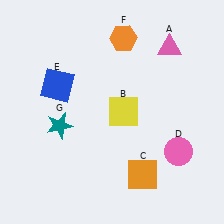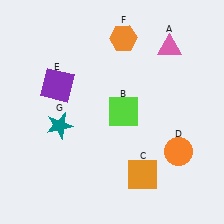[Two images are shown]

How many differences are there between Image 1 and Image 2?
There are 3 differences between the two images.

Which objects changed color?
B changed from yellow to lime. D changed from pink to orange. E changed from blue to purple.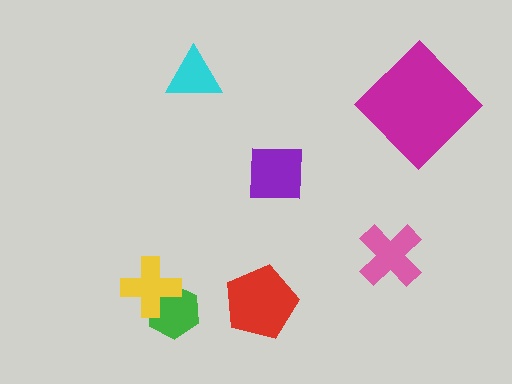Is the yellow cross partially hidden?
No, no other shape covers it.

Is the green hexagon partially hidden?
Yes, it is partially covered by another shape.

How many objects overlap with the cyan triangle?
0 objects overlap with the cyan triangle.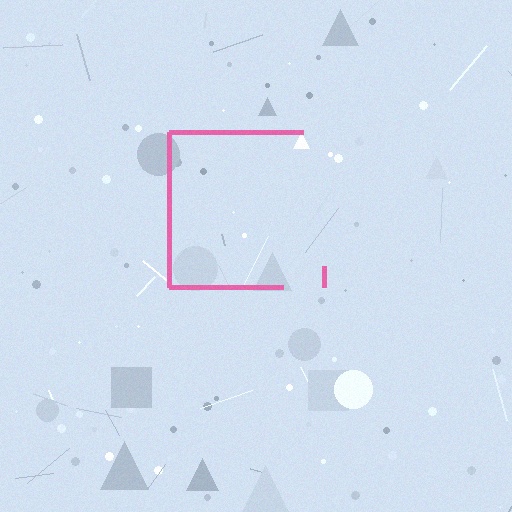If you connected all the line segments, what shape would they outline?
They would outline a square.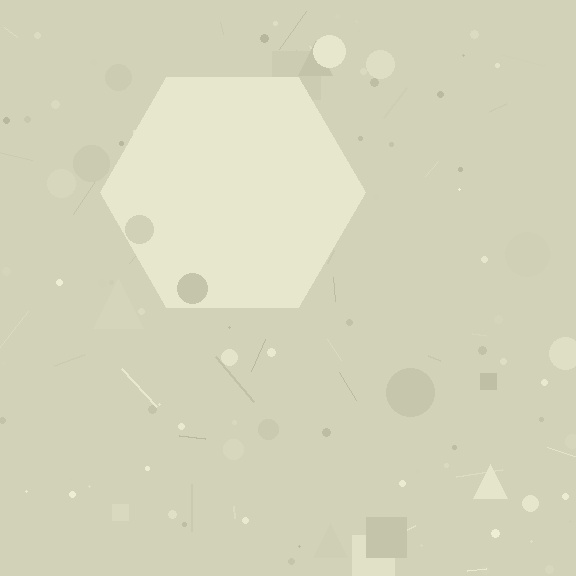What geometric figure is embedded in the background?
A hexagon is embedded in the background.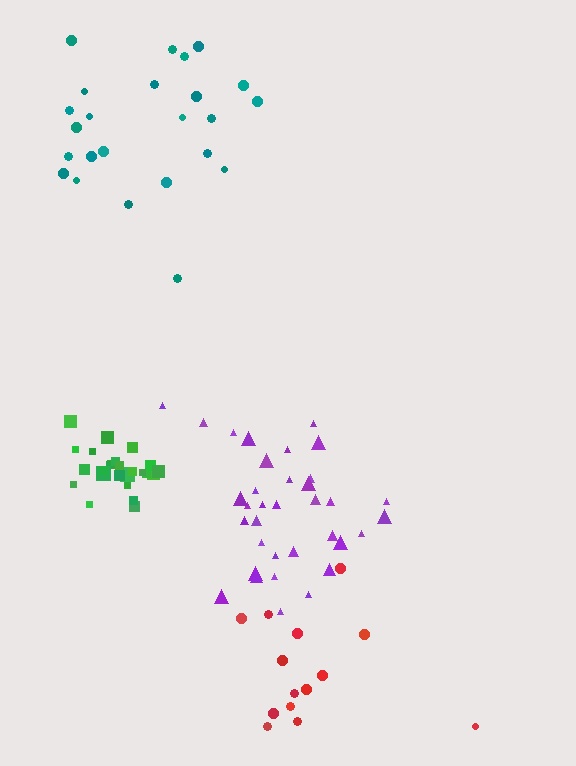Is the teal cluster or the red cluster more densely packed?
Teal.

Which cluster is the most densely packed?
Green.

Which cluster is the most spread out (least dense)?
Red.